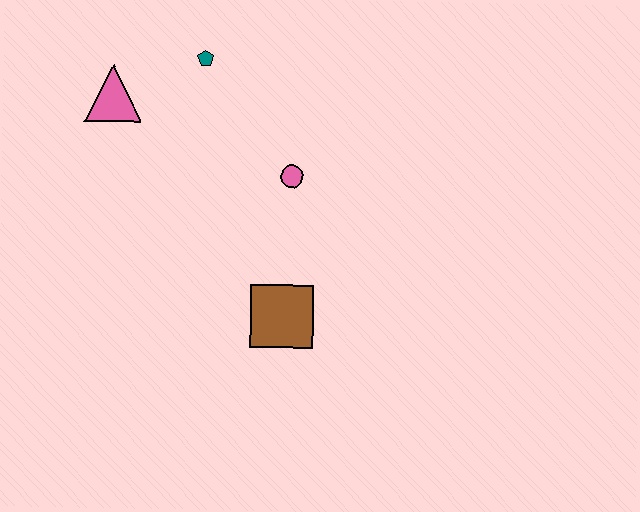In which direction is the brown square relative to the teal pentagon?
The brown square is below the teal pentagon.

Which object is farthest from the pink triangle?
The brown square is farthest from the pink triangle.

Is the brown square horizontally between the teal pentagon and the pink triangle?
No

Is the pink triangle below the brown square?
No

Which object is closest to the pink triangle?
The teal pentagon is closest to the pink triangle.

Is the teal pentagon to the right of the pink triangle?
Yes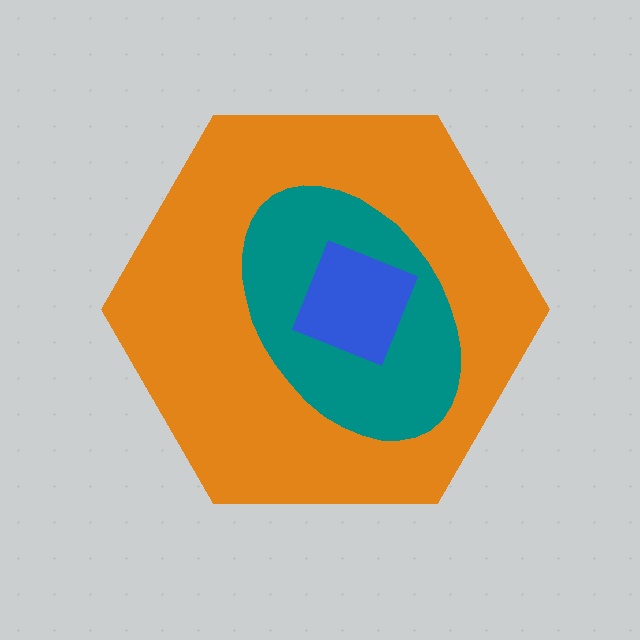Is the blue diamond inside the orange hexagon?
Yes.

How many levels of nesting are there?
3.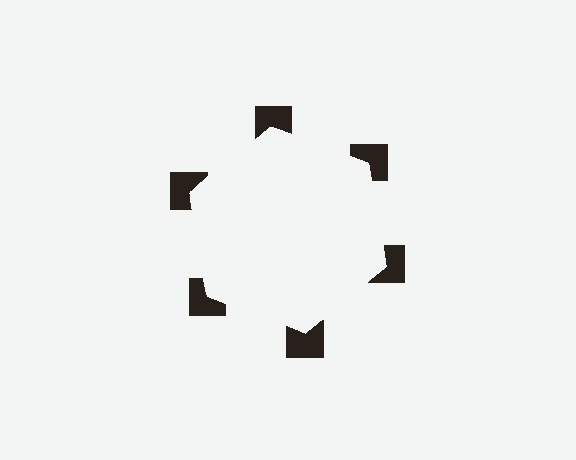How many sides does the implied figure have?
6 sides.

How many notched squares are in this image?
There are 6 — one at each vertex of the illusory hexagon.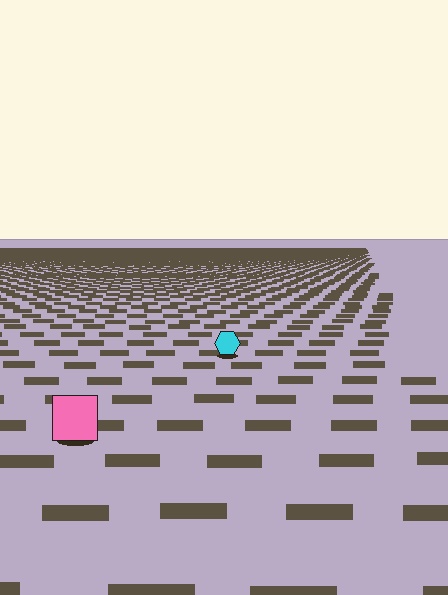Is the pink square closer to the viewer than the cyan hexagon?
Yes. The pink square is closer — you can tell from the texture gradient: the ground texture is coarser near it.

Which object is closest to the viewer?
The pink square is closest. The texture marks near it are larger and more spread out.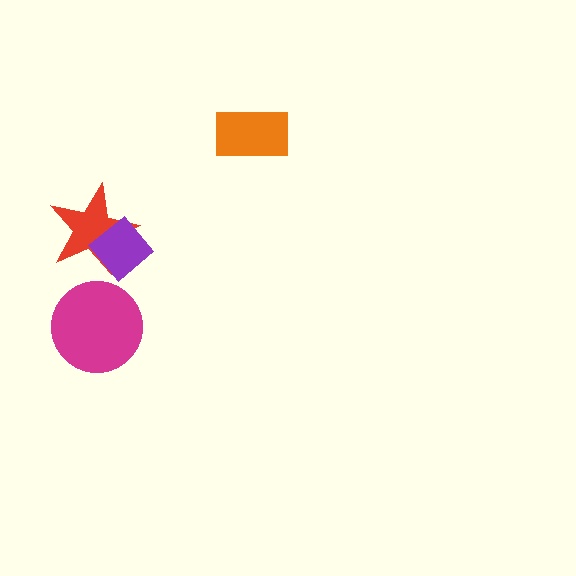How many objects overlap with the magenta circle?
0 objects overlap with the magenta circle.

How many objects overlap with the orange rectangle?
0 objects overlap with the orange rectangle.